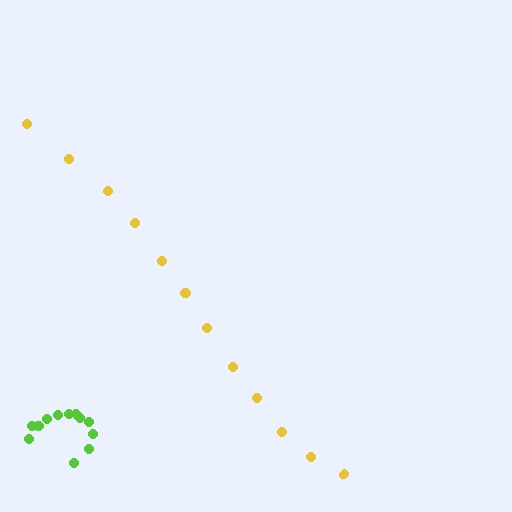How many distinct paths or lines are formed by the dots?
There are 2 distinct paths.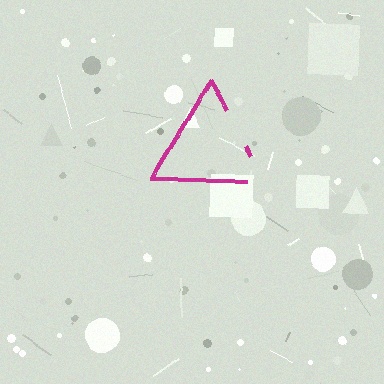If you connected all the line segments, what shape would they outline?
They would outline a triangle.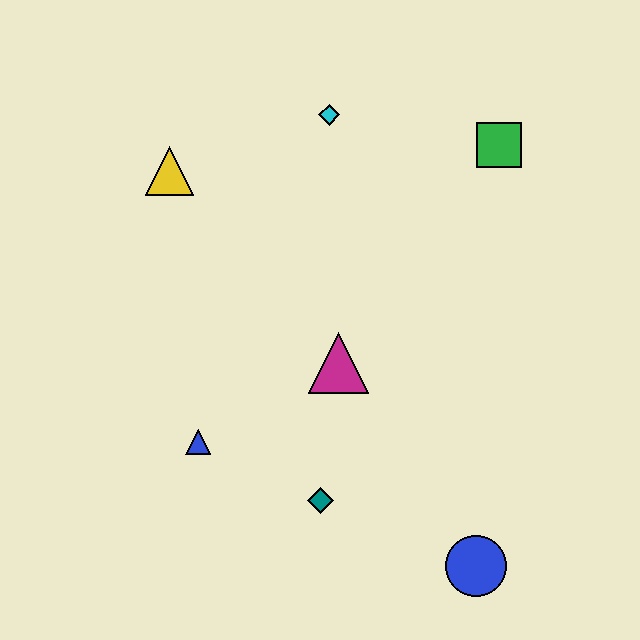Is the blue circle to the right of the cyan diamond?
Yes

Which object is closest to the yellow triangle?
The cyan diamond is closest to the yellow triangle.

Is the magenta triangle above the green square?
No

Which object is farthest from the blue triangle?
The green square is farthest from the blue triangle.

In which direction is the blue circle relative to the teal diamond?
The blue circle is to the right of the teal diamond.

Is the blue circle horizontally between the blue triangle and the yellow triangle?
No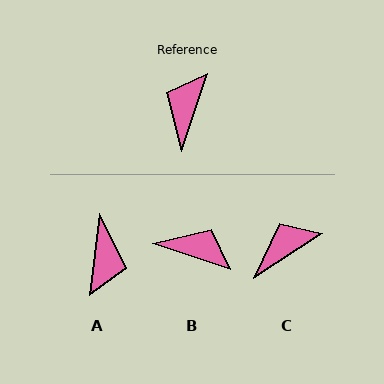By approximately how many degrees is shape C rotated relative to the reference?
Approximately 39 degrees clockwise.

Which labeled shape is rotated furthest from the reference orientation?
A, about 169 degrees away.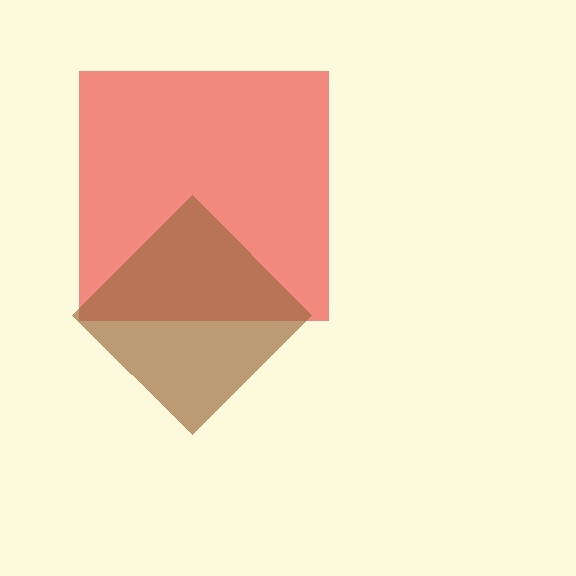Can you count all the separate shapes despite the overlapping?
Yes, there are 2 separate shapes.